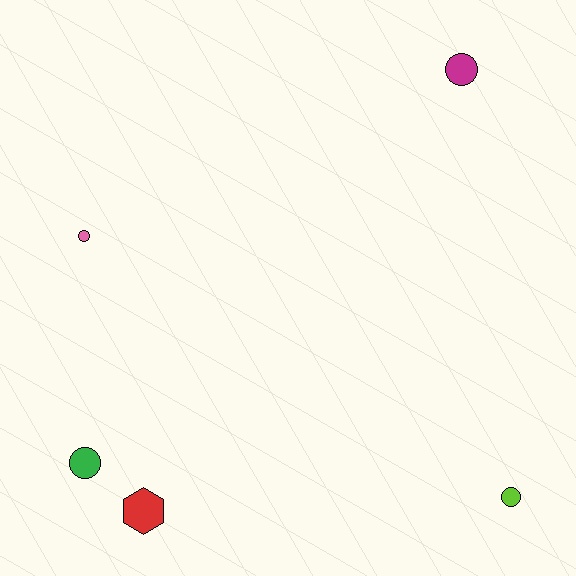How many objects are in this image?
There are 5 objects.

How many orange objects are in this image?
There are no orange objects.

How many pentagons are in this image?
There are no pentagons.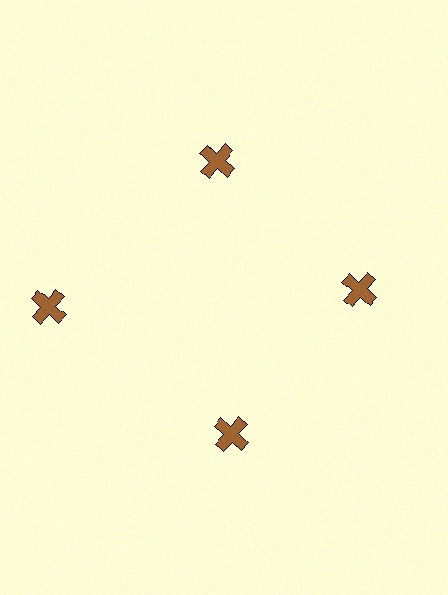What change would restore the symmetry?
The symmetry would be restored by moving it inward, back onto the ring so that all 4 crosses sit at equal angles and equal distance from the center.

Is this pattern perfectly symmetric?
No. The 4 brown crosses are arranged in a ring, but one element near the 9 o'clock position is pushed outward from the center, breaking the 4-fold rotational symmetry.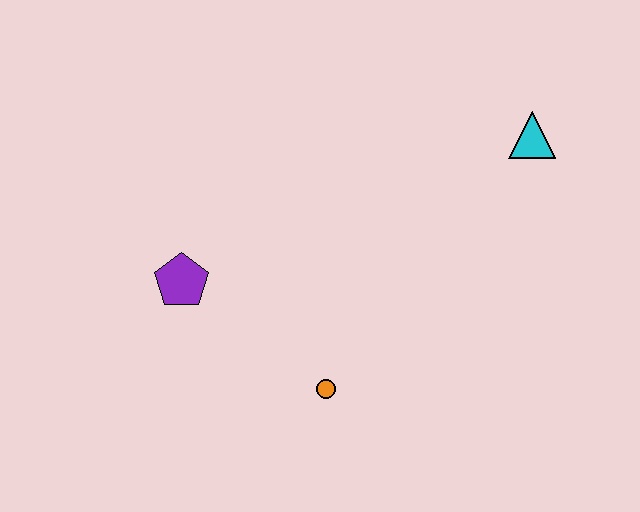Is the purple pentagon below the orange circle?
No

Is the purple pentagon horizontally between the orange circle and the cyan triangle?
No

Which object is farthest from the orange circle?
The cyan triangle is farthest from the orange circle.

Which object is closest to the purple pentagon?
The orange circle is closest to the purple pentagon.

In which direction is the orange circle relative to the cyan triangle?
The orange circle is below the cyan triangle.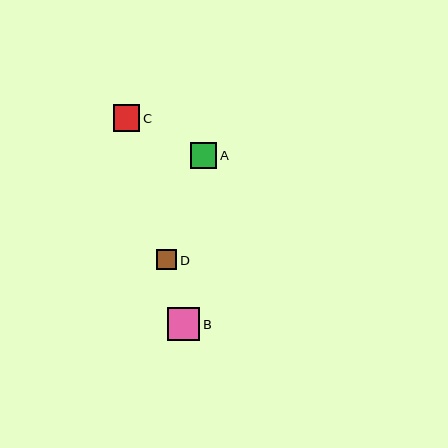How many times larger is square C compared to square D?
Square C is approximately 1.3 times the size of square D.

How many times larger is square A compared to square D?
Square A is approximately 1.3 times the size of square D.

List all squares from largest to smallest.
From largest to smallest: B, C, A, D.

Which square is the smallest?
Square D is the smallest with a size of approximately 20 pixels.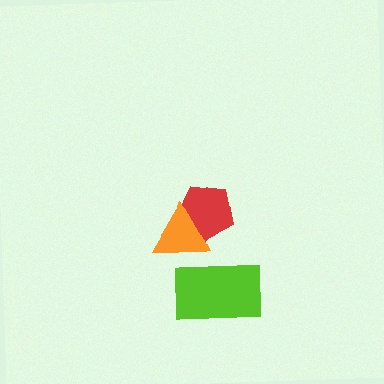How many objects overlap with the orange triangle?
2 objects overlap with the orange triangle.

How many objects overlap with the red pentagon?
1 object overlaps with the red pentagon.